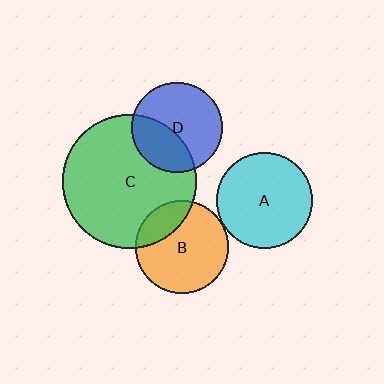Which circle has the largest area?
Circle C (green).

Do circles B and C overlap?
Yes.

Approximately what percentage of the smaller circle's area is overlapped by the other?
Approximately 20%.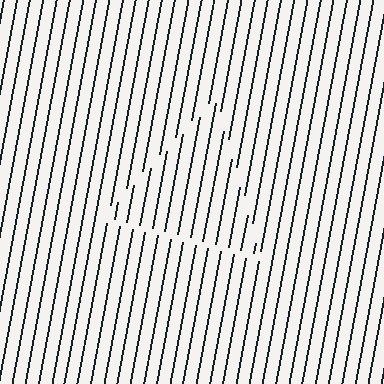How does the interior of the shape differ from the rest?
The interior of the shape contains the same grating, shifted by half a period — the contour is defined by the phase discontinuity where line-ends from the inner and outer gratings abut.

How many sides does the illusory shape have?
3 sides — the line-ends trace a triangle.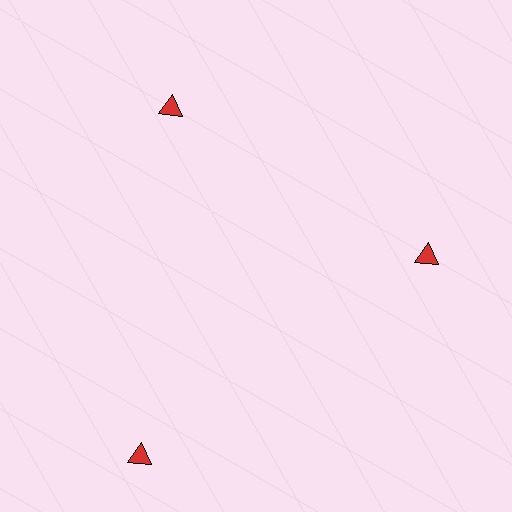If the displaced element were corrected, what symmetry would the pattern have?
It would have 3-fold rotational symmetry — the pattern would map onto itself every 120 degrees.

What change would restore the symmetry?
The symmetry would be restored by moving it inward, back onto the ring so that all 3 triangles sit at equal angles and equal distance from the center.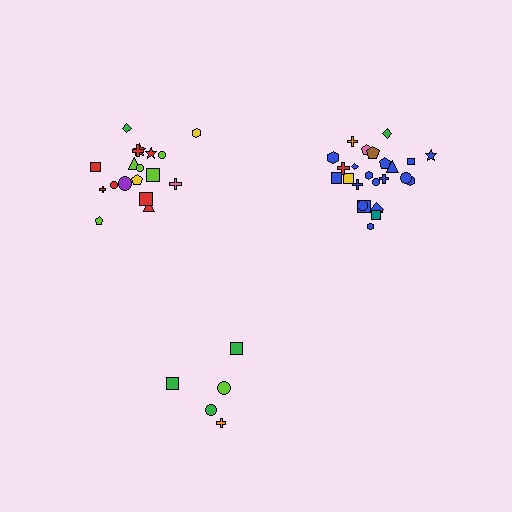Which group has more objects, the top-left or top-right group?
The top-right group.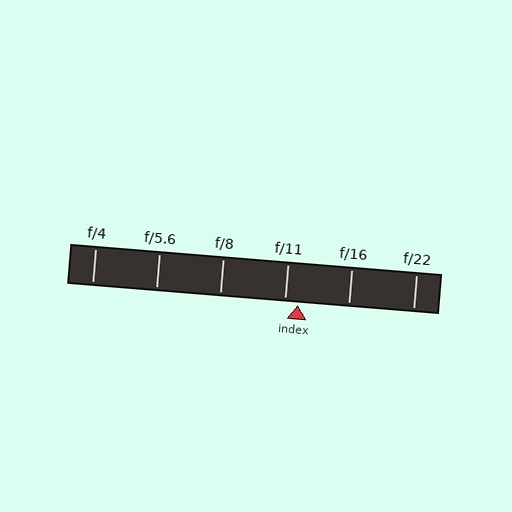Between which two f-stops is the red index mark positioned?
The index mark is between f/11 and f/16.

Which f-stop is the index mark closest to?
The index mark is closest to f/11.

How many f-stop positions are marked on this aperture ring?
There are 6 f-stop positions marked.